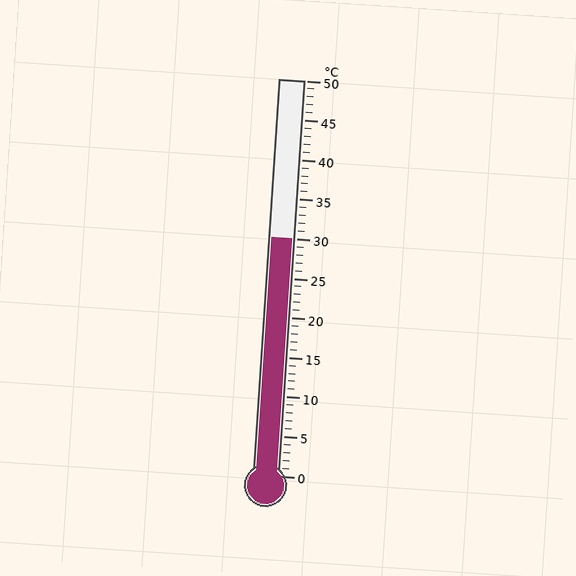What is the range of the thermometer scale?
The thermometer scale ranges from 0°C to 50°C.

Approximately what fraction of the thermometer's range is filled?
The thermometer is filled to approximately 60% of its range.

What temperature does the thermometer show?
The thermometer shows approximately 30°C.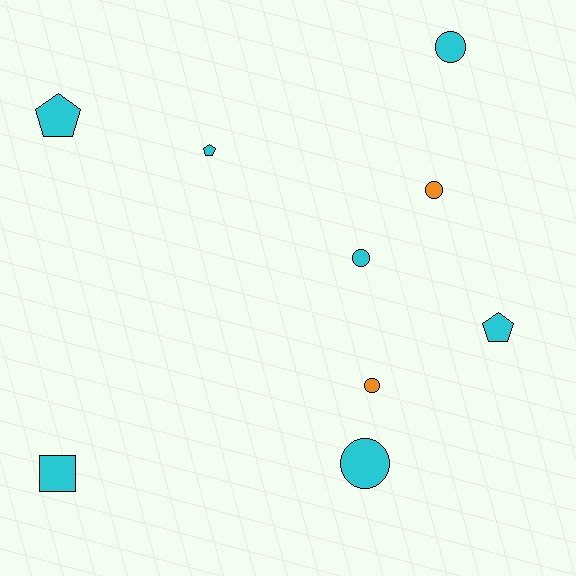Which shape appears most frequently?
Circle, with 5 objects.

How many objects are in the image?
There are 9 objects.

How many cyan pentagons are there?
There are 3 cyan pentagons.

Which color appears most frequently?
Cyan, with 7 objects.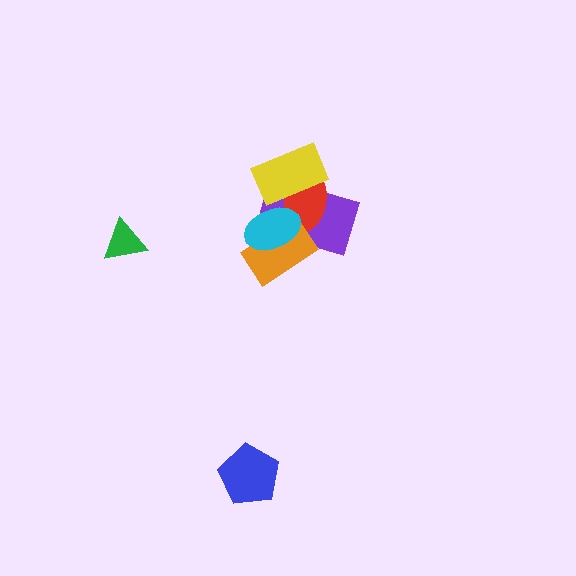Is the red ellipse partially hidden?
Yes, it is partially covered by another shape.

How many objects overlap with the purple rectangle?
4 objects overlap with the purple rectangle.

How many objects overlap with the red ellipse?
4 objects overlap with the red ellipse.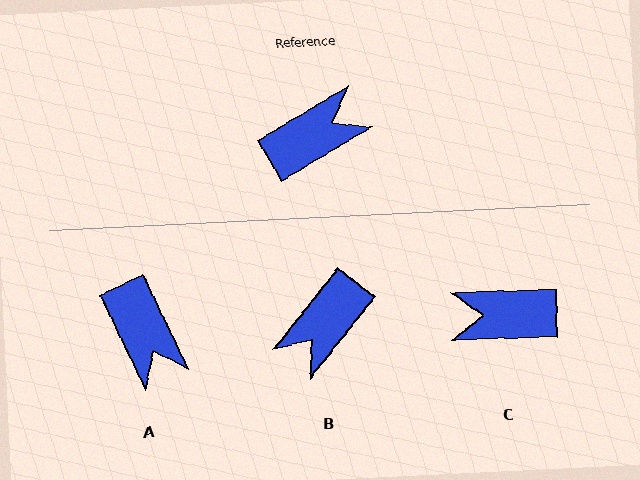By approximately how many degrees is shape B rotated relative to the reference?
Approximately 159 degrees clockwise.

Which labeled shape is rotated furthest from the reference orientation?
B, about 159 degrees away.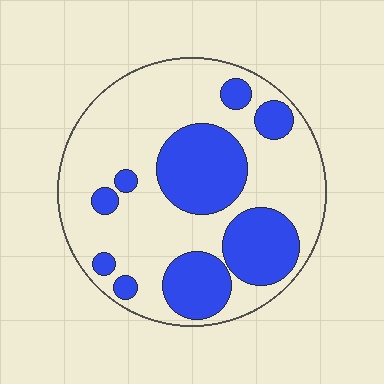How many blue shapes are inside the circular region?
9.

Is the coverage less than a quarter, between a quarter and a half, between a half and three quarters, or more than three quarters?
Between a quarter and a half.